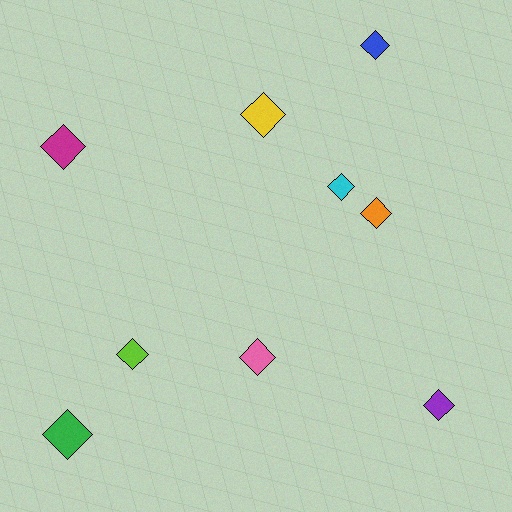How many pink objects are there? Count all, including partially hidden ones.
There is 1 pink object.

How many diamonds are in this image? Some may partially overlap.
There are 9 diamonds.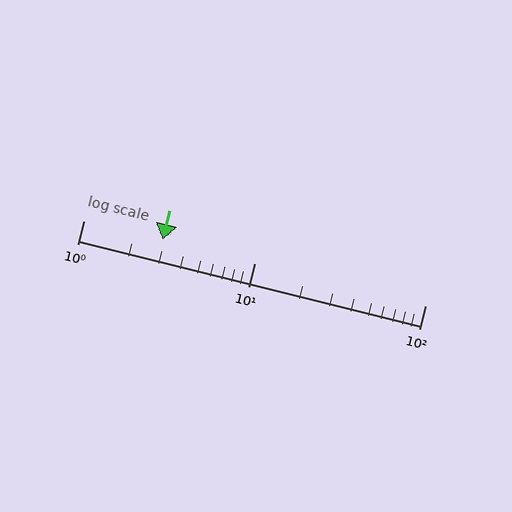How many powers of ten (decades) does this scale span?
The scale spans 2 decades, from 1 to 100.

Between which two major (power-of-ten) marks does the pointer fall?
The pointer is between 1 and 10.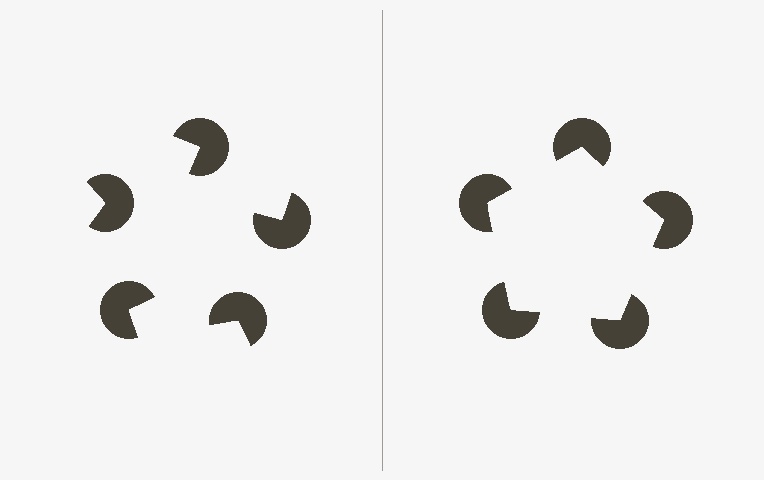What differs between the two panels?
The pac-man discs are positioned identically on both sides; only the wedge orientations differ. On the right they align to a pentagon; on the left they are misaligned.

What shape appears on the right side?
An illusory pentagon.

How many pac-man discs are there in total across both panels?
10 — 5 on each side.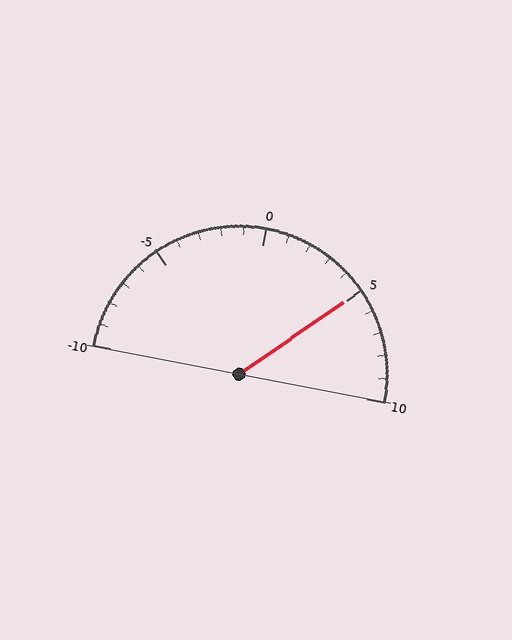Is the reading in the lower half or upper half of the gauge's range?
The reading is in the upper half of the range (-10 to 10).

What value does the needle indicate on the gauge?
The needle indicates approximately 5.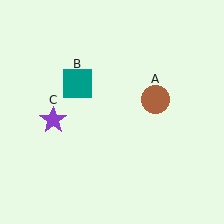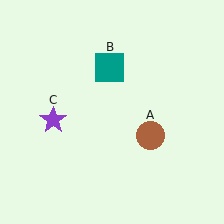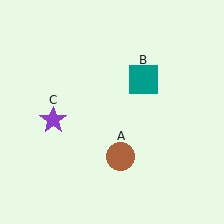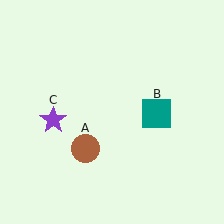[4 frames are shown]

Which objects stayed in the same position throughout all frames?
Purple star (object C) remained stationary.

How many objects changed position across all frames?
2 objects changed position: brown circle (object A), teal square (object B).